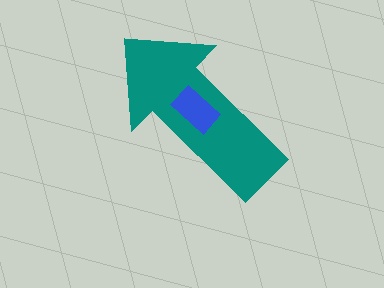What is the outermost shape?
The teal arrow.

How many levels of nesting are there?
2.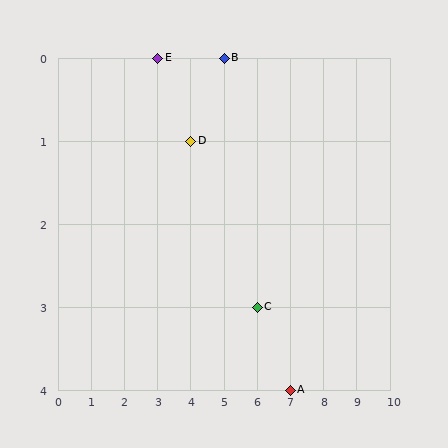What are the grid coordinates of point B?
Point B is at grid coordinates (5, 0).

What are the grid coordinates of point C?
Point C is at grid coordinates (6, 3).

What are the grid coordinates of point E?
Point E is at grid coordinates (3, 0).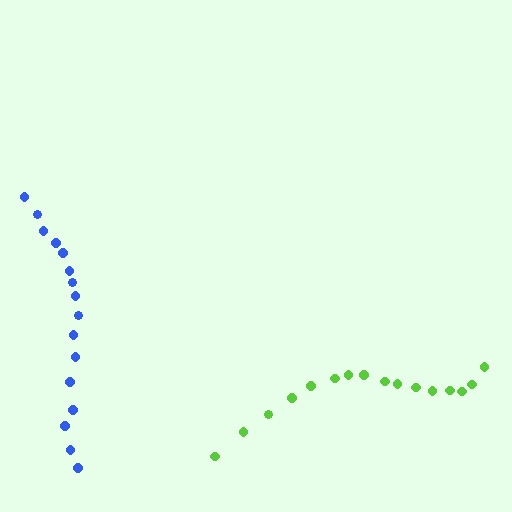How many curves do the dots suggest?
There are 2 distinct paths.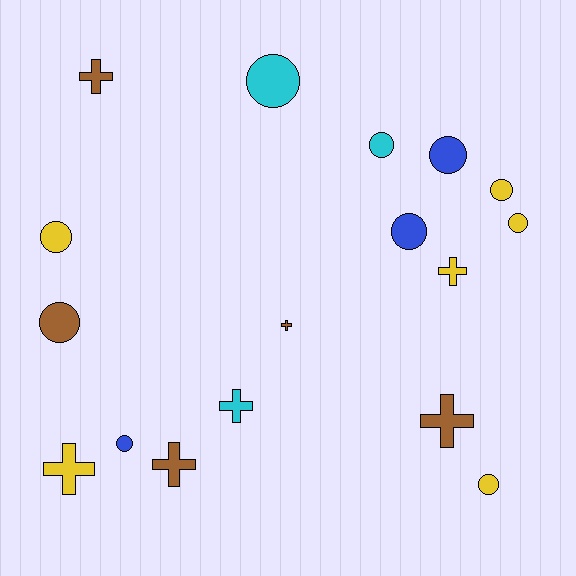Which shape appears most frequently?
Circle, with 10 objects.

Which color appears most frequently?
Yellow, with 6 objects.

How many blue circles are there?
There are 3 blue circles.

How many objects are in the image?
There are 17 objects.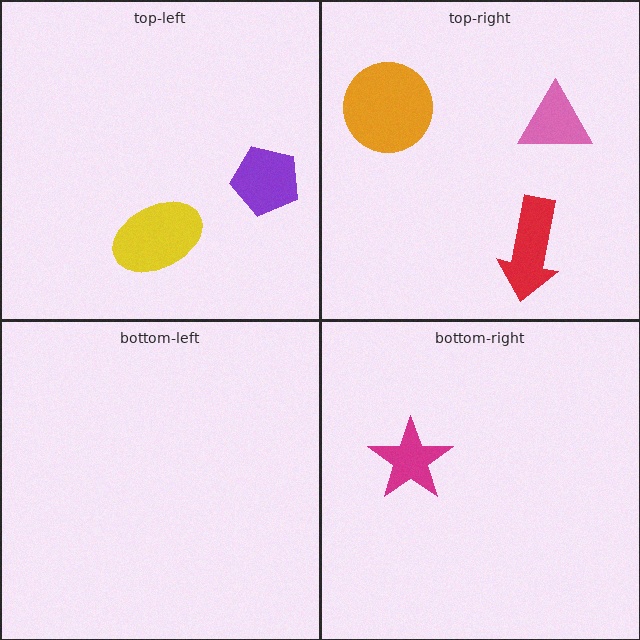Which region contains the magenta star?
The bottom-right region.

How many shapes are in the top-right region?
3.